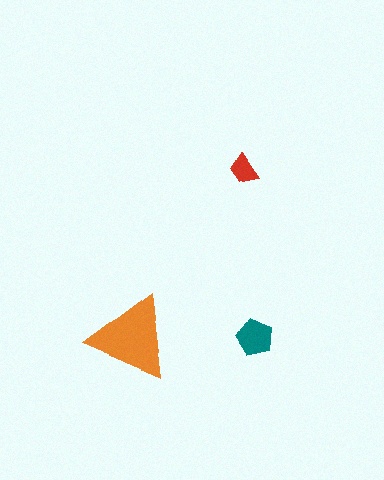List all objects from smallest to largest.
The red trapezoid, the teal pentagon, the orange triangle.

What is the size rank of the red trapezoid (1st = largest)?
3rd.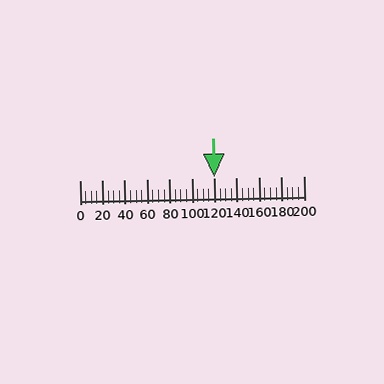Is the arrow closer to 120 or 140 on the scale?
The arrow is closer to 120.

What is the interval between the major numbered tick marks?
The major tick marks are spaced 20 units apart.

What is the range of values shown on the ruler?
The ruler shows values from 0 to 200.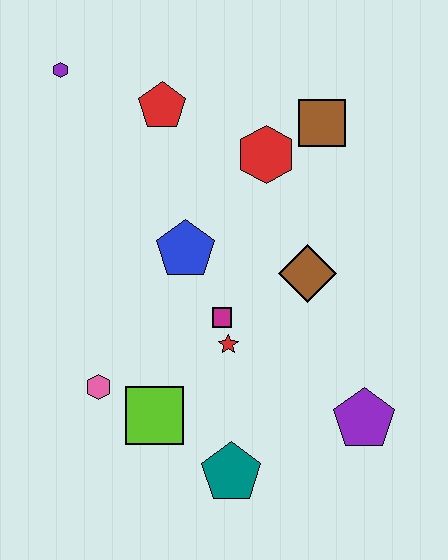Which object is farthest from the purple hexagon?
The purple pentagon is farthest from the purple hexagon.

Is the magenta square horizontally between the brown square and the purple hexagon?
Yes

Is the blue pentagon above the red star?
Yes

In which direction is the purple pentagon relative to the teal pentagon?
The purple pentagon is to the right of the teal pentagon.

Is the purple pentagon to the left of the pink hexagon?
No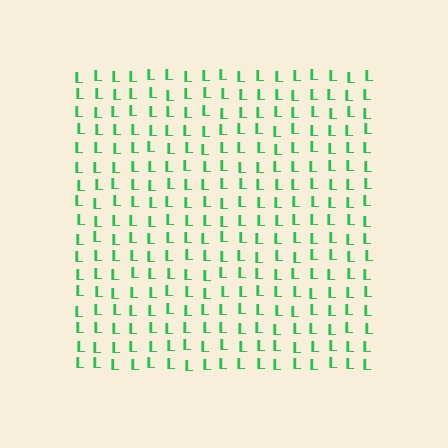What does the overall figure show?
The overall figure shows a square.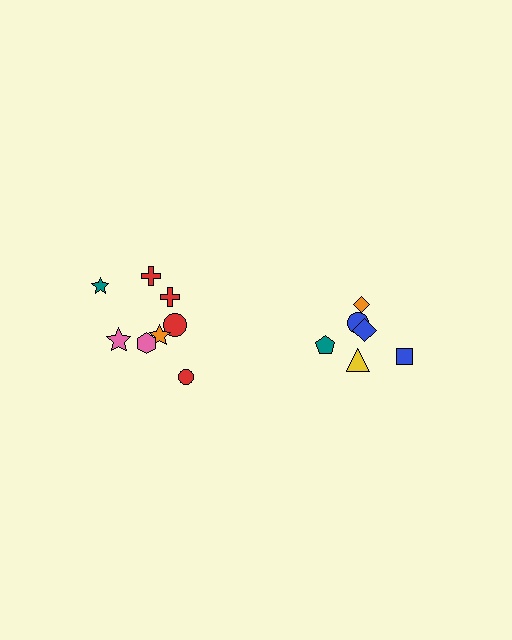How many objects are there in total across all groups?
There are 14 objects.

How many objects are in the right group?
There are 6 objects.